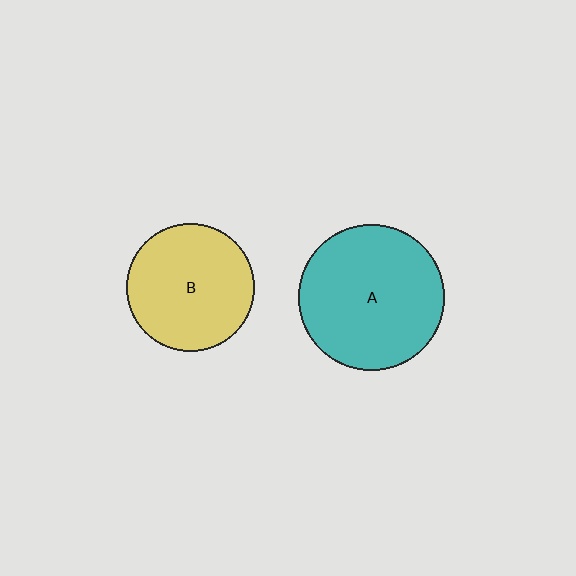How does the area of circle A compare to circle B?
Approximately 1.3 times.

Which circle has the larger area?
Circle A (teal).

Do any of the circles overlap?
No, none of the circles overlap.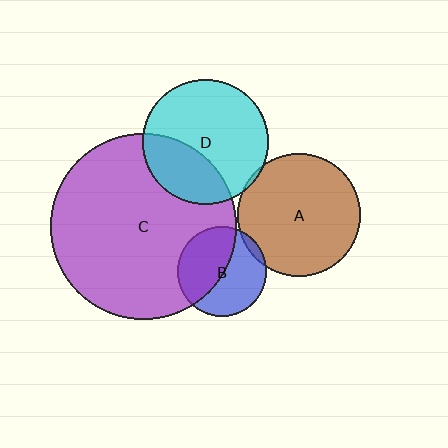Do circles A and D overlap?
Yes.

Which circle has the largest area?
Circle C (purple).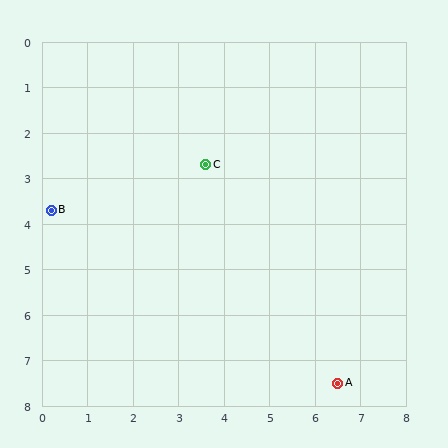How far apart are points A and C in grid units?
Points A and C are about 5.6 grid units apart.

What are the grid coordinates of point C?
Point C is at approximately (3.6, 2.7).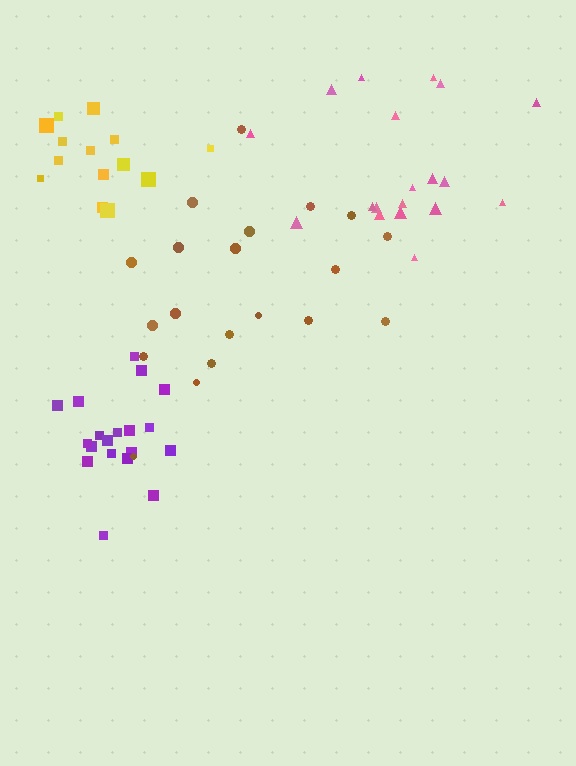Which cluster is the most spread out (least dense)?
Brown.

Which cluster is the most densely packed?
Purple.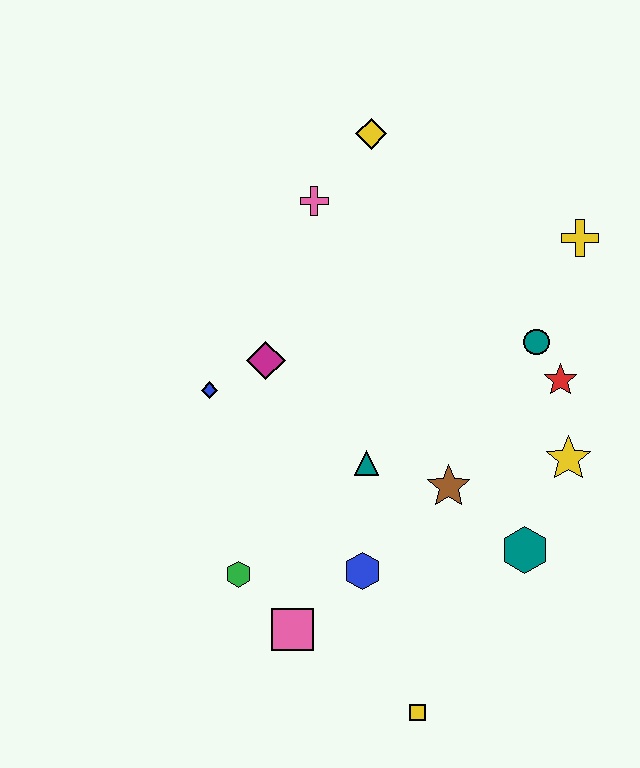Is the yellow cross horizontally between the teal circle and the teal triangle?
No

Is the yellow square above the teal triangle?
No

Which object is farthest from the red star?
The green hexagon is farthest from the red star.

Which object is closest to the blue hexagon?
The pink square is closest to the blue hexagon.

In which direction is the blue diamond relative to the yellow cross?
The blue diamond is to the left of the yellow cross.